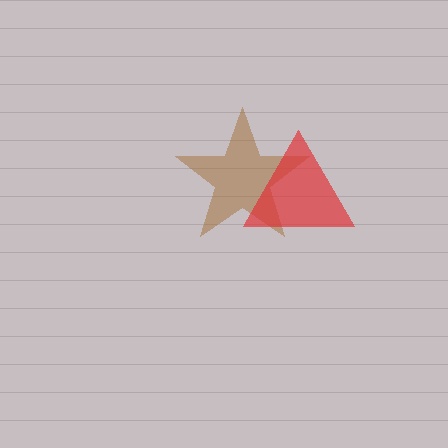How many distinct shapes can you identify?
There are 2 distinct shapes: a brown star, a red triangle.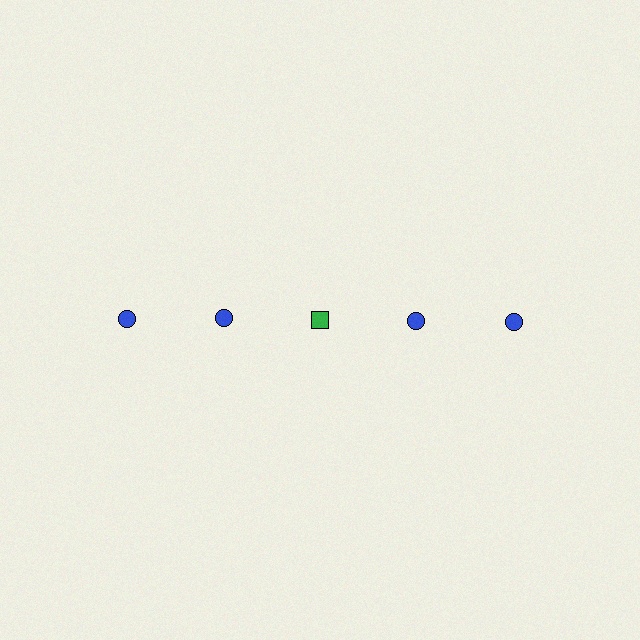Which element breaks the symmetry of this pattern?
The green square in the top row, center column breaks the symmetry. All other shapes are blue circles.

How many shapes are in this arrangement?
There are 5 shapes arranged in a grid pattern.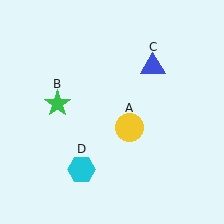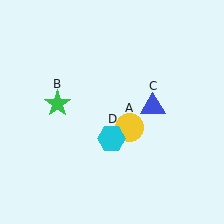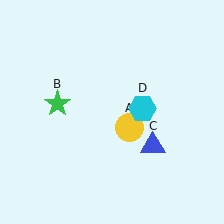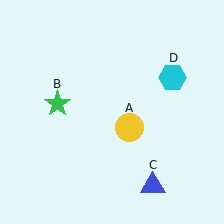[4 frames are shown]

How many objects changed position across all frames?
2 objects changed position: blue triangle (object C), cyan hexagon (object D).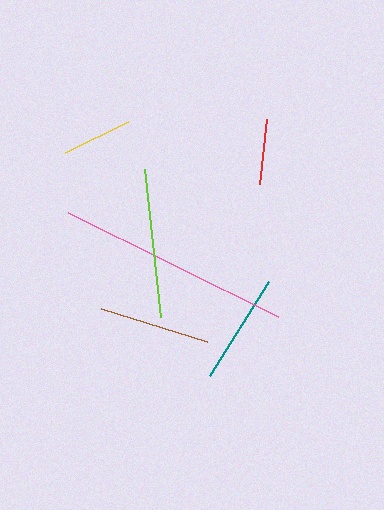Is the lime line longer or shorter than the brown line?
The lime line is longer than the brown line.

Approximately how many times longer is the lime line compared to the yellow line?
The lime line is approximately 2.1 times the length of the yellow line.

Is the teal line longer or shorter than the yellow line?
The teal line is longer than the yellow line.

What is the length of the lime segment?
The lime segment is approximately 149 pixels long.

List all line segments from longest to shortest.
From longest to shortest: pink, lime, teal, brown, yellow, red.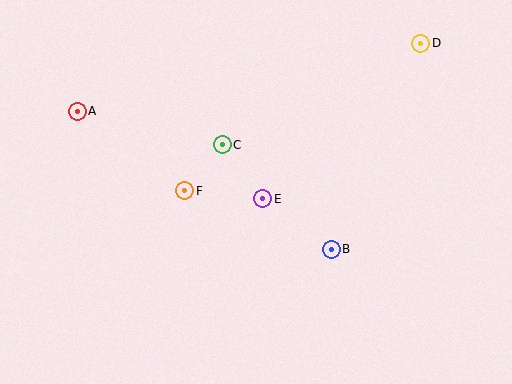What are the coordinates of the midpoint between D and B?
The midpoint between D and B is at (376, 146).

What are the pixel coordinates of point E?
Point E is at (263, 199).